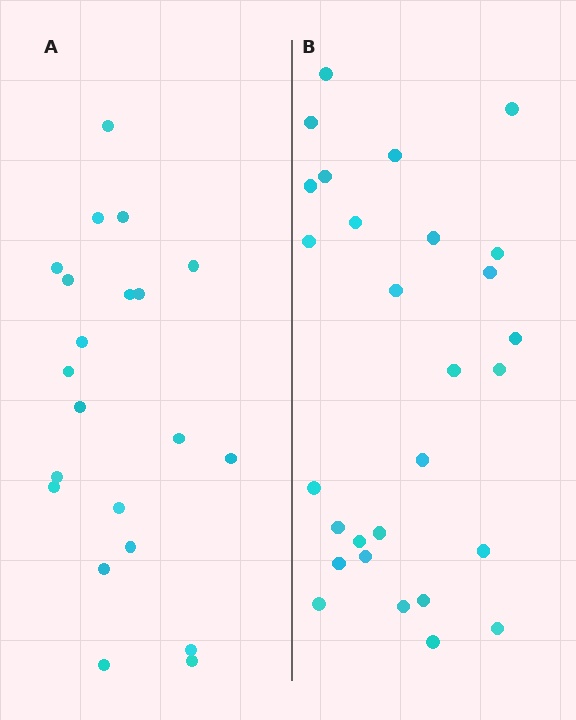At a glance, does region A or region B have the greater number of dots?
Region B (the right region) has more dots.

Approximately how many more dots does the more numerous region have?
Region B has roughly 8 or so more dots than region A.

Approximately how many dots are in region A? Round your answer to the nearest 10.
About 20 dots. (The exact count is 21, which rounds to 20.)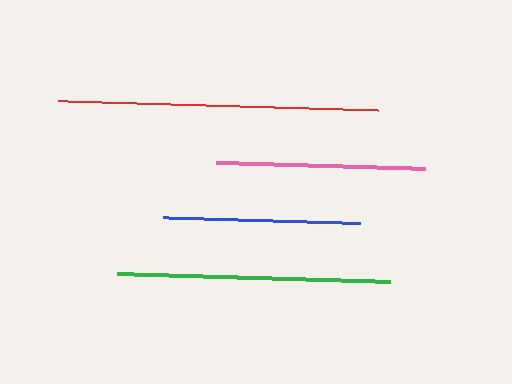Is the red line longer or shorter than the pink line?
The red line is longer than the pink line.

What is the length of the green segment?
The green segment is approximately 273 pixels long.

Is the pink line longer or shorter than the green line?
The green line is longer than the pink line.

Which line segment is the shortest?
The blue line is the shortest at approximately 197 pixels.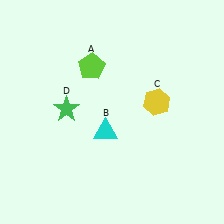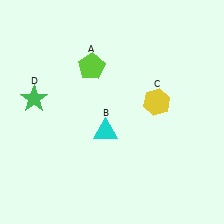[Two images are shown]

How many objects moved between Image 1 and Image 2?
1 object moved between the two images.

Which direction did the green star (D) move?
The green star (D) moved left.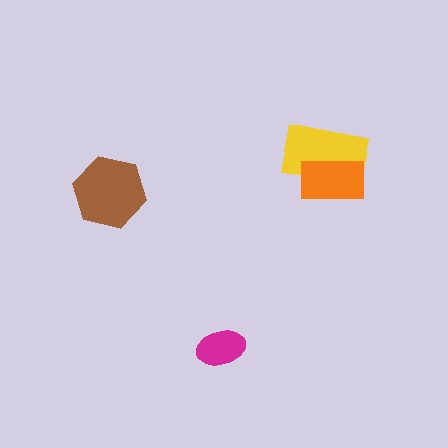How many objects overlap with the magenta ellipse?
0 objects overlap with the magenta ellipse.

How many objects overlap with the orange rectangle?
1 object overlaps with the orange rectangle.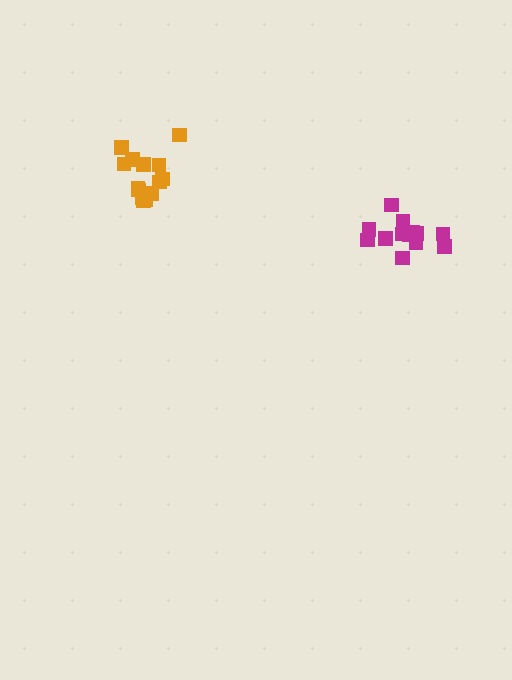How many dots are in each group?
Group 1: 13 dots, Group 2: 14 dots (27 total).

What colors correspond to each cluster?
The clusters are colored: magenta, orange.